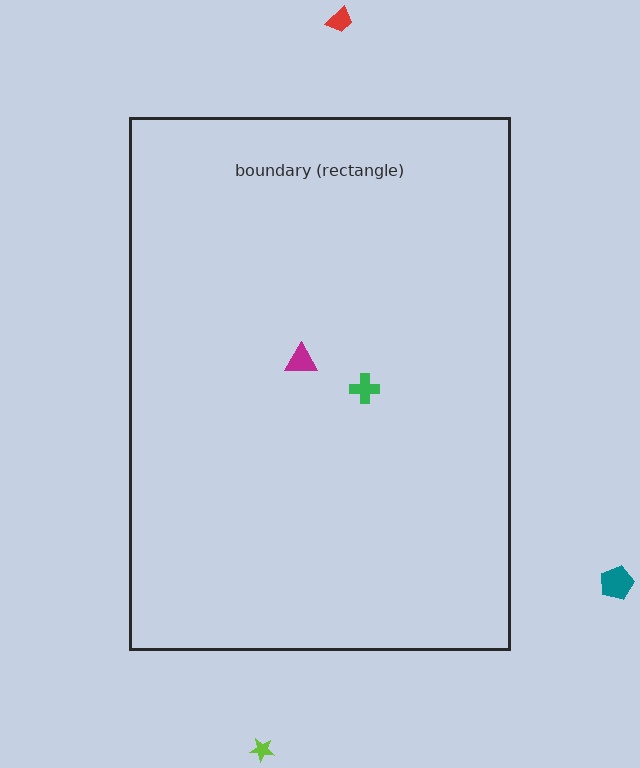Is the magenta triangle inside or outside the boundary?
Inside.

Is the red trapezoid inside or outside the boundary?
Outside.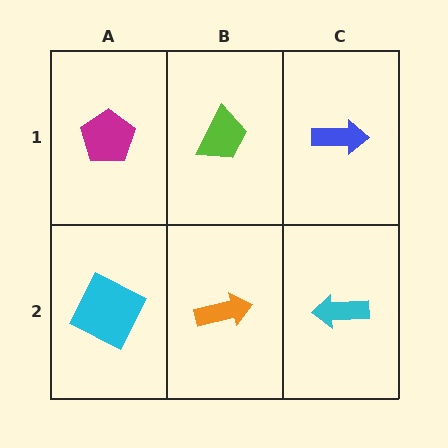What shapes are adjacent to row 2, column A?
A magenta pentagon (row 1, column A), an orange arrow (row 2, column B).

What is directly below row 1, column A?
A cyan square.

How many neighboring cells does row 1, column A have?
2.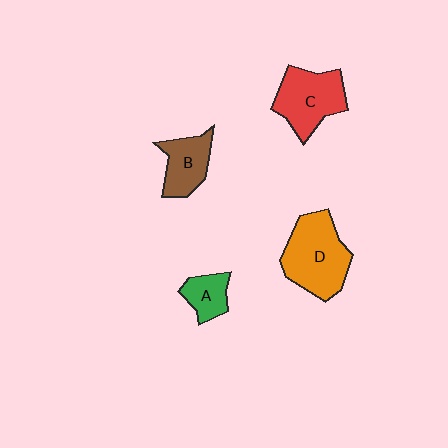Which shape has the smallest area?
Shape A (green).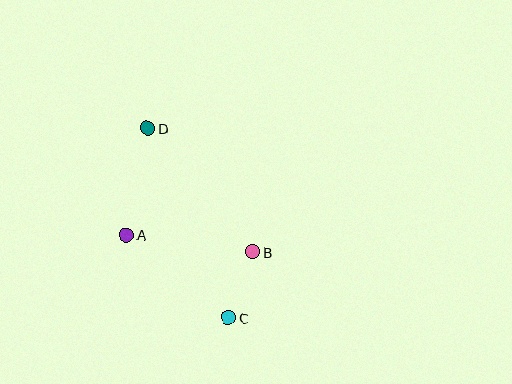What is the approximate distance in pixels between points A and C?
The distance between A and C is approximately 132 pixels.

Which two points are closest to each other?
Points B and C are closest to each other.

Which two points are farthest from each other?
Points C and D are farthest from each other.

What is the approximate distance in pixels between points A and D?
The distance between A and D is approximately 109 pixels.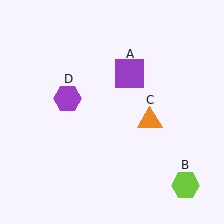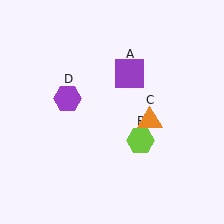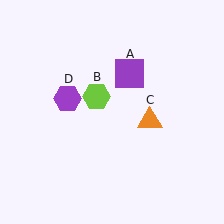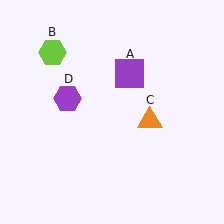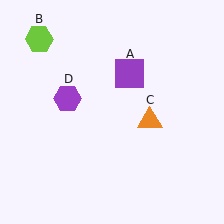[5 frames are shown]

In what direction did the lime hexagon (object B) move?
The lime hexagon (object B) moved up and to the left.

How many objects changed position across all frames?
1 object changed position: lime hexagon (object B).